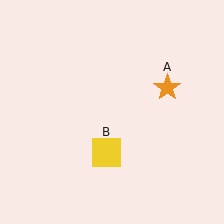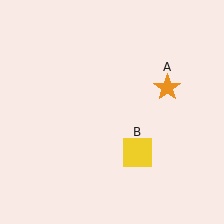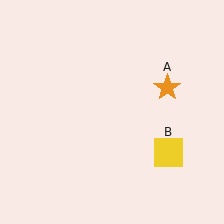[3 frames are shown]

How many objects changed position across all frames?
1 object changed position: yellow square (object B).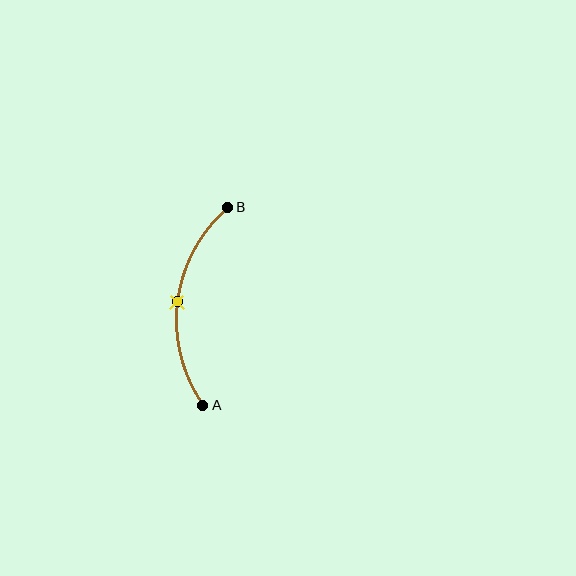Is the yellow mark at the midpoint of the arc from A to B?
Yes. The yellow mark lies on the arc at equal arc-length from both A and B — it is the arc midpoint.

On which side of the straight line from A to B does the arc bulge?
The arc bulges to the left of the straight line connecting A and B.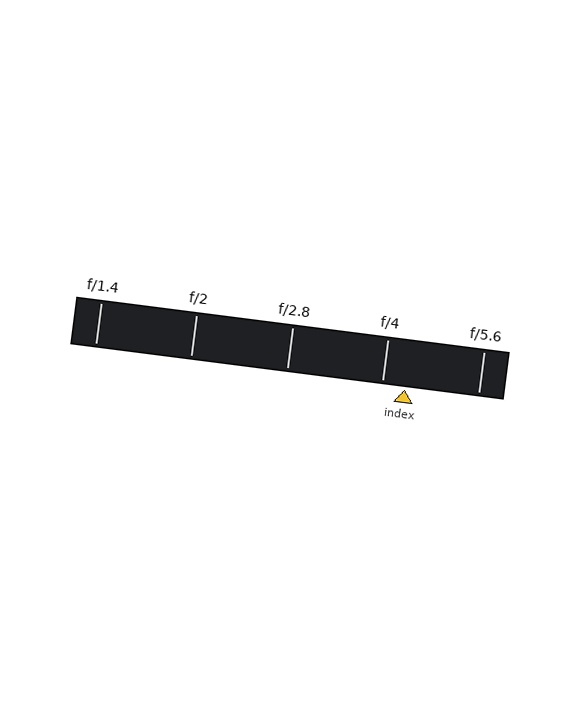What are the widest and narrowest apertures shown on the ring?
The widest aperture shown is f/1.4 and the narrowest is f/5.6.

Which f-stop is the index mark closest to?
The index mark is closest to f/4.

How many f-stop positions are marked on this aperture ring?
There are 5 f-stop positions marked.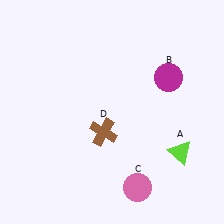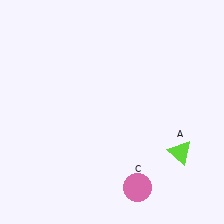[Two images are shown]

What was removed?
The brown cross (D), the magenta circle (B) were removed in Image 2.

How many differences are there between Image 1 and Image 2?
There are 2 differences between the two images.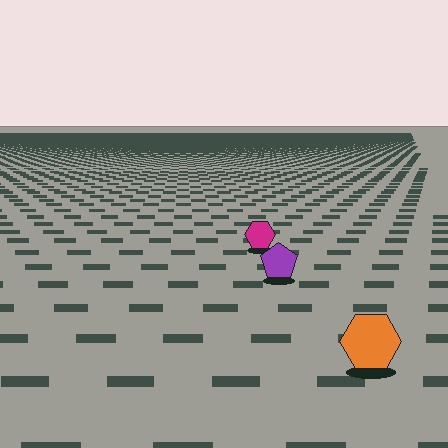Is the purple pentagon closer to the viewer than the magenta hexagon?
Yes. The purple pentagon is closer — you can tell from the texture gradient: the ground texture is coarser near it.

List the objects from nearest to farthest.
From nearest to farthest: the orange hexagon, the purple pentagon, the magenta hexagon.